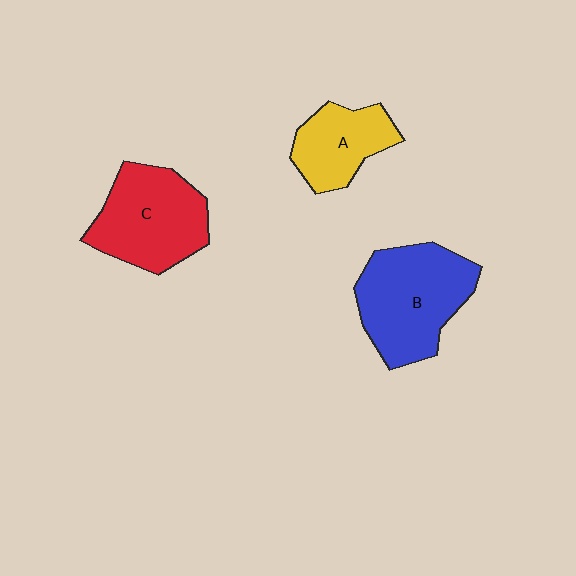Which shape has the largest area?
Shape B (blue).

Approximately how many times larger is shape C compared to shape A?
Approximately 1.5 times.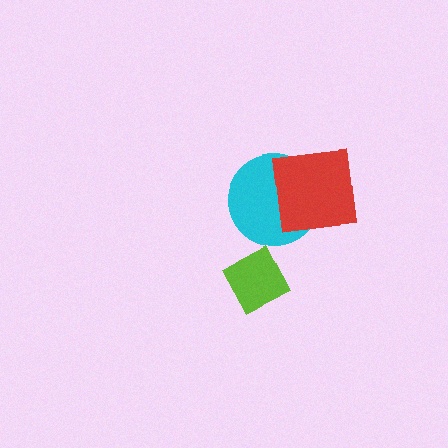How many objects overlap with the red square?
1 object overlaps with the red square.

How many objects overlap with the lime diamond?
0 objects overlap with the lime diamond.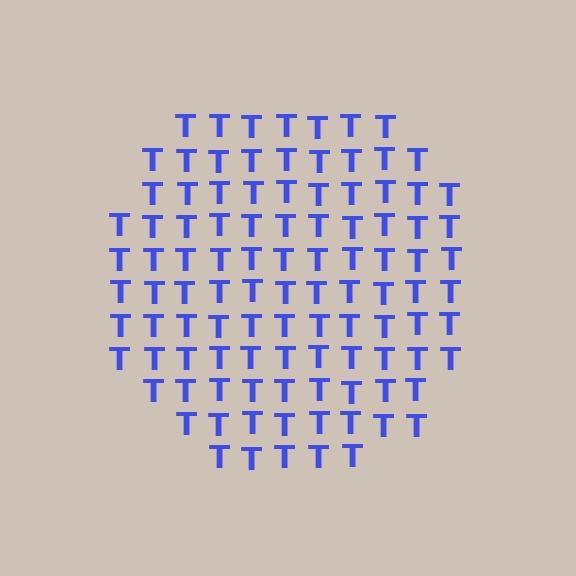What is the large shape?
The large shape is a circle.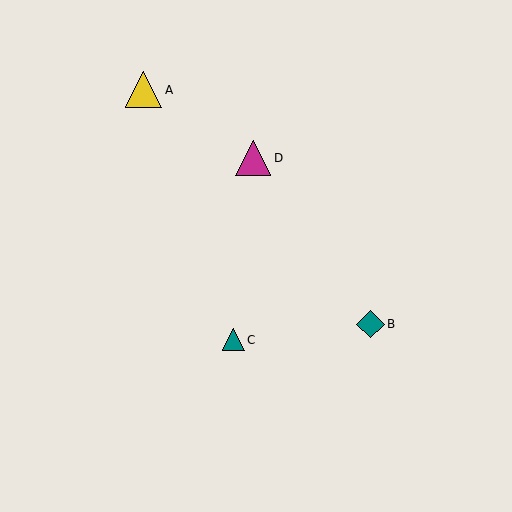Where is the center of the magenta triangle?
The center of the magenta triangle is at (253, 158).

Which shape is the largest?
The yellow triangle (labeled A) is the largest.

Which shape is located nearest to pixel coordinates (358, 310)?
The teal diamond (labeled B) at (370, 324) is nearest to that location.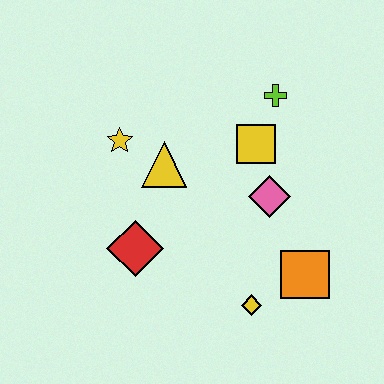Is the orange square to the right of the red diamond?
Yes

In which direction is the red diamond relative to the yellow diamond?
The red diamond is to the left of the yellow diamond.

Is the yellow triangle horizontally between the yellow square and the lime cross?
No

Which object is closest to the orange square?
The yellow diamond is closest to the orange square.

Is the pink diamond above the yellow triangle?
No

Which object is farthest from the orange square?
The yellow star is farthest from the orange square.